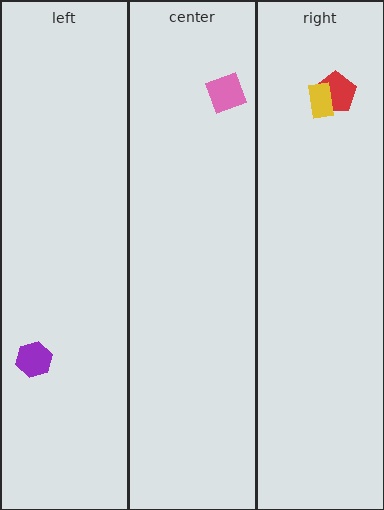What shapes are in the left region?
The purple hexagon.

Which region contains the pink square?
The center region.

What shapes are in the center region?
The pink square.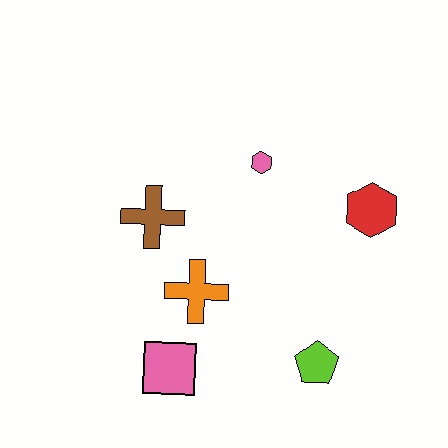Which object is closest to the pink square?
The orange cross is closest to the pink square.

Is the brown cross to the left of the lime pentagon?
Yes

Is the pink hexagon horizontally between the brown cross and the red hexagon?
Yes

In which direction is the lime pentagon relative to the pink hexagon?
The lime pentagon is below the pink hexagon.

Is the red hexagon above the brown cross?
Yes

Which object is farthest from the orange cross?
The red hexagon is farthest from the orange cross.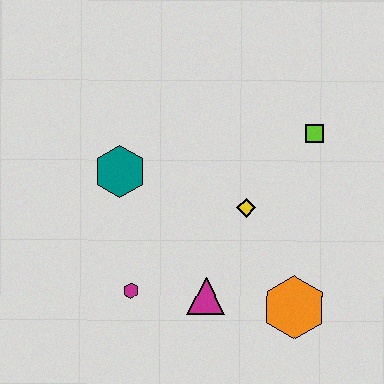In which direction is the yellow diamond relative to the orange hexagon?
The yellow diamond is above the orange hexagon.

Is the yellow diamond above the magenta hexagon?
Yes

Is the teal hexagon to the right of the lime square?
No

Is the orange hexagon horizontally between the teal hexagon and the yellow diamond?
No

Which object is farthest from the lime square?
The magenta hexagon is farthest from the lime square.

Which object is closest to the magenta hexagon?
The magenta triangle is closest to the magenta hexagon.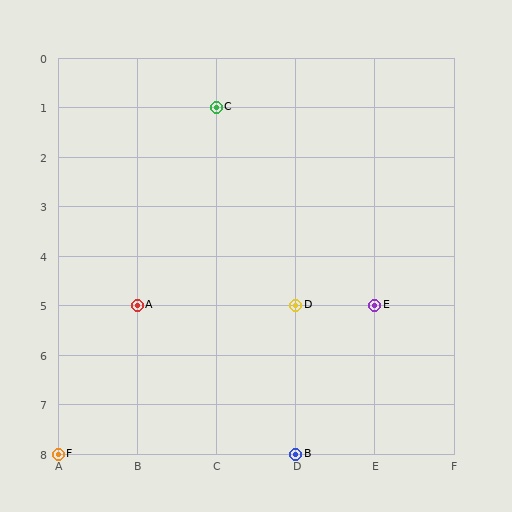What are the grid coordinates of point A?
Point A is at grid coordinates (B, 5).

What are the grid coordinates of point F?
Point F is at grid coordinates (A, 8).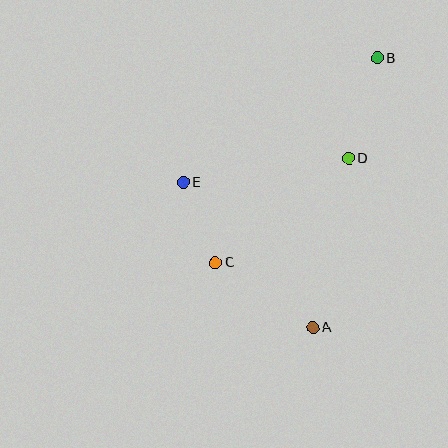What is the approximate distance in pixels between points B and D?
The distance between B and D is approximately 104 pixels.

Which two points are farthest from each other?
Points A and B are farthest from each other.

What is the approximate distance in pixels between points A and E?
The distance between A and E is approximately 194 pixels.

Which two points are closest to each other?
Points C and E are closest to each other.